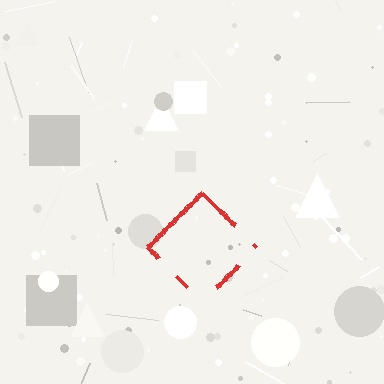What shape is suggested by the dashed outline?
The dashed outline suggests a diamond.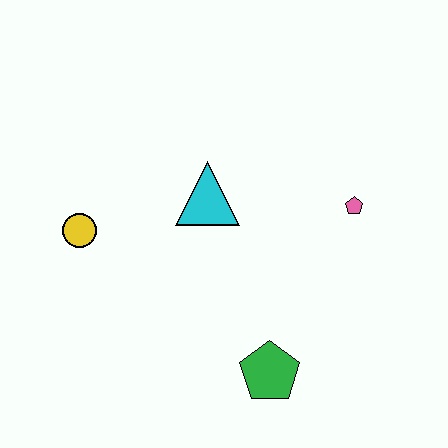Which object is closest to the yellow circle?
The cyan triangle is closest to the yellow circle.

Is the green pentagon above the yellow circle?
No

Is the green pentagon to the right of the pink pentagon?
No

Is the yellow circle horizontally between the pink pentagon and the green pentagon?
No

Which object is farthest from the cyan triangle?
The green pentagon is farthest from the cyan triangle.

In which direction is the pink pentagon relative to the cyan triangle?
The pink pentagon is to the right of the cyan triangle.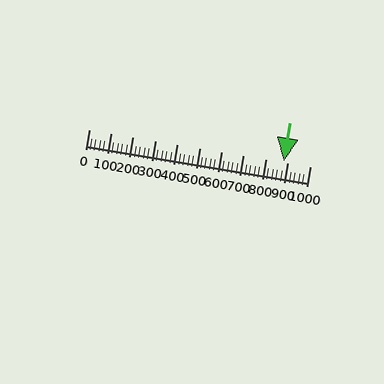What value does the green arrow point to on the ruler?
The green arrow points to approximately 880.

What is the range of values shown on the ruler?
The ruler shows values from 0 to 1000.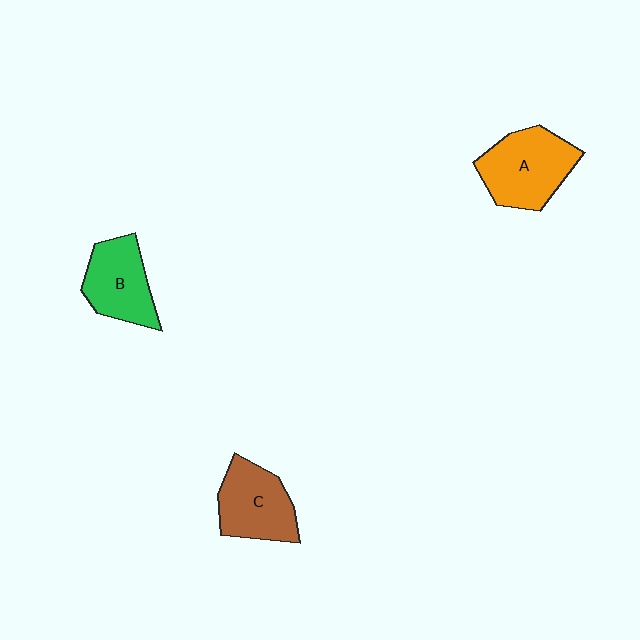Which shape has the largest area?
Shape A (orange).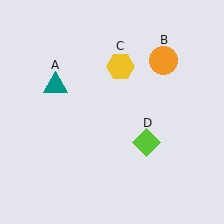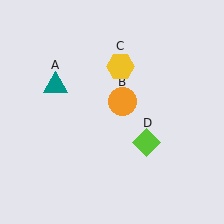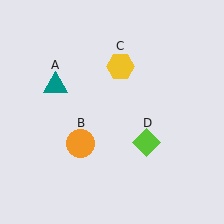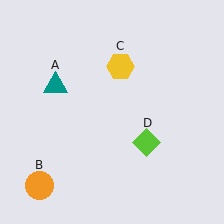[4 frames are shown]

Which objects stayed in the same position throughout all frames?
Teal triangle (object A) and yellow hexagon (object C) and lime diamond (object D) remained stationary.